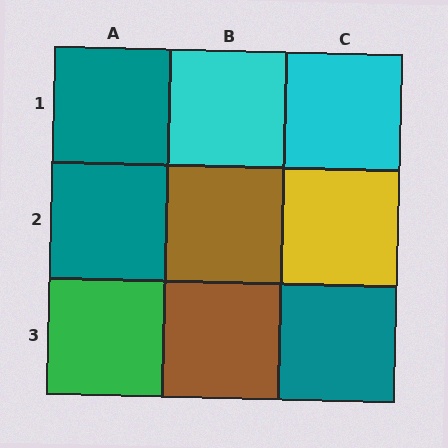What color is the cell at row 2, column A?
Teal.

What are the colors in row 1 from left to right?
Teal, cyan, cyan.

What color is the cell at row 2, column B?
Brown.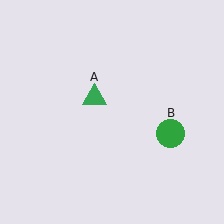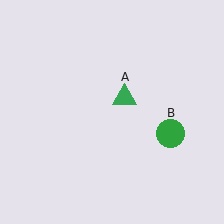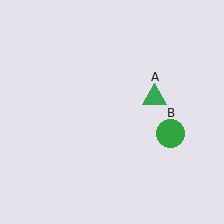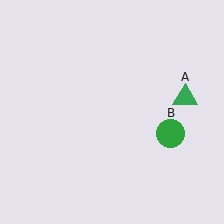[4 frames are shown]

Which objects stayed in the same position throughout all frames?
Green circle (object B) remained stationary.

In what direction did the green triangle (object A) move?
The green triangle (object A) moved right.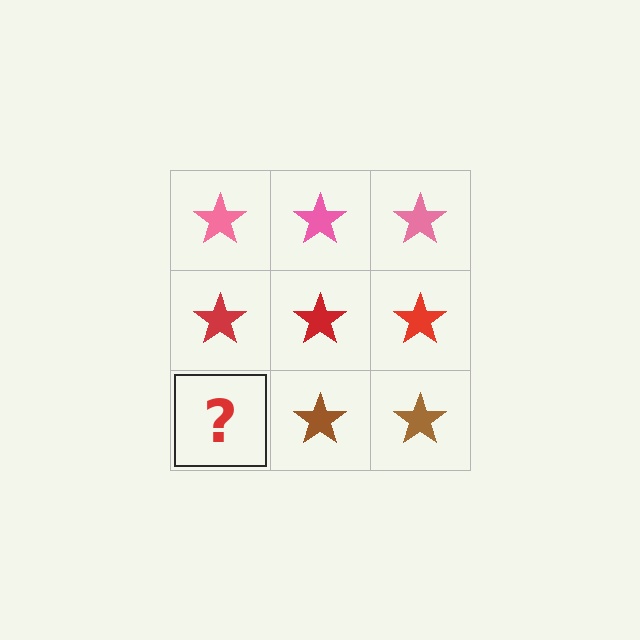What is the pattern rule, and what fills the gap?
The rule is that each row has a consistent color. The gap should be filled with a brown star.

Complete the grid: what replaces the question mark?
The question mark should be replaced with a brown star.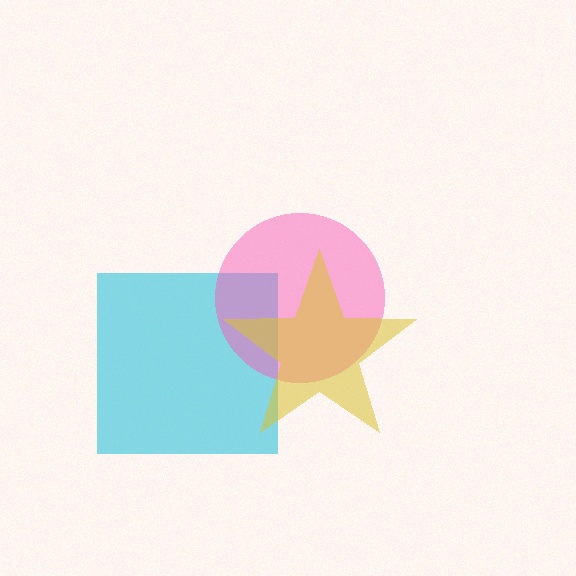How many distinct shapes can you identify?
There are 3 distinct shapes: a cyan square, a pink circle, a yellow star.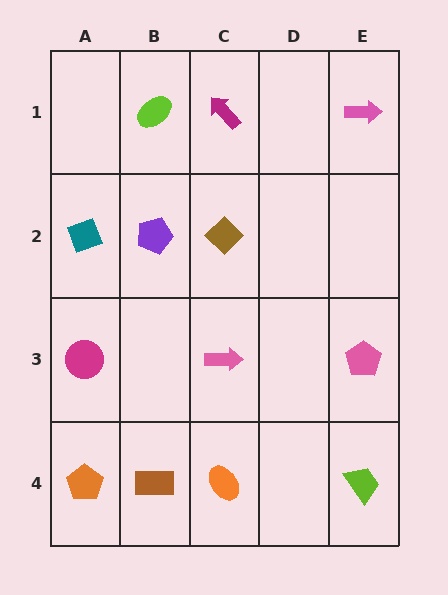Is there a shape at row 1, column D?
No, that cell is empty.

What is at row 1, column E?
A pink arrow.